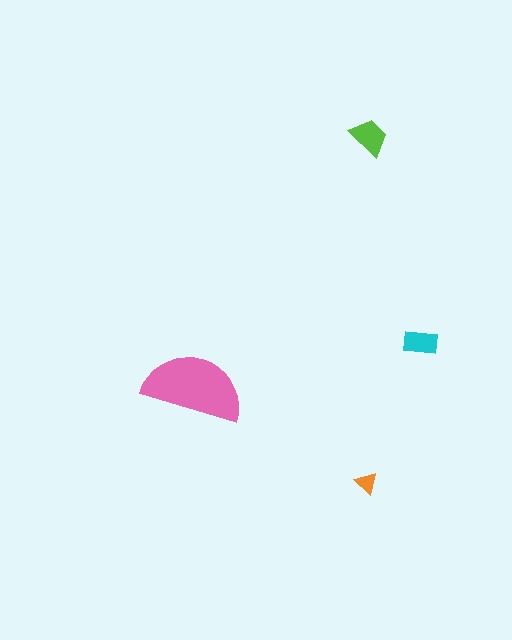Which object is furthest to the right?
The cyan rectangle is rightmost.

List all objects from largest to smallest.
The pink semicircle, the lime trapezoid, the cyan rectangle, the orange triangle.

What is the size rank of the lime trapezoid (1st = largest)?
2nd.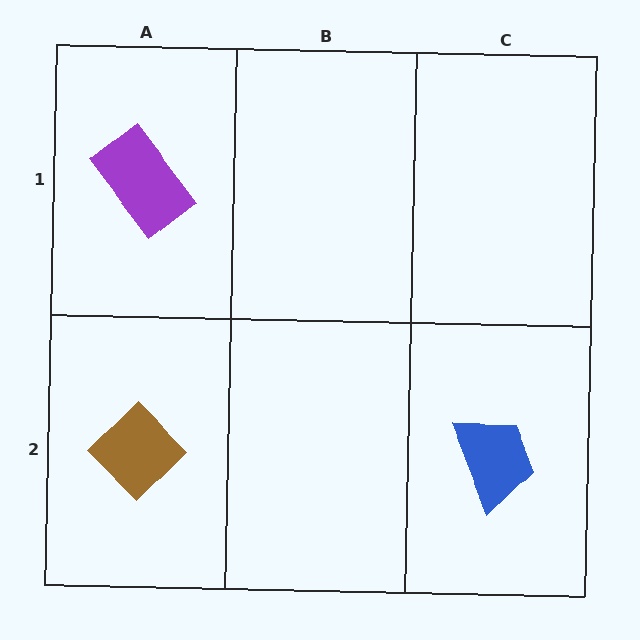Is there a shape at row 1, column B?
No, that cell is empty.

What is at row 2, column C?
A blue trapezoid.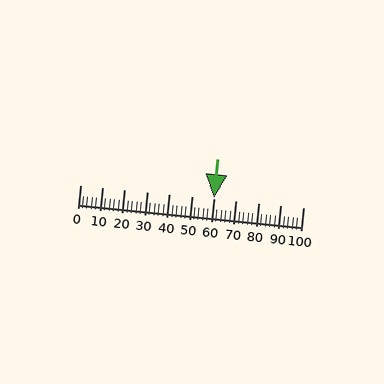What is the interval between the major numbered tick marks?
The major tick marks are spaced 10 units apart.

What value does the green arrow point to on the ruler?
The green arrow points to approximately 60.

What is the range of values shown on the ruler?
The ruler shows values from 0 to 100.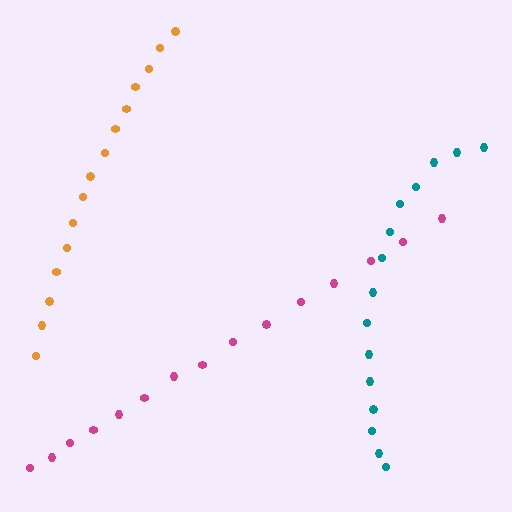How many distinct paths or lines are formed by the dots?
There are 3 distinct paths.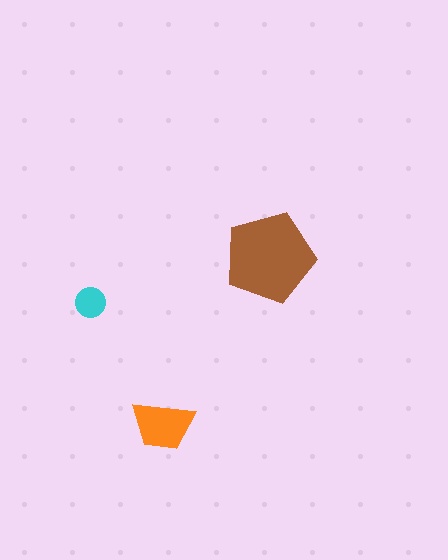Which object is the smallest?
The cyan circle.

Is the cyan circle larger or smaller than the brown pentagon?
Smaller.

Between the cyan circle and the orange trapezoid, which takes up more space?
The orange trapezoid.